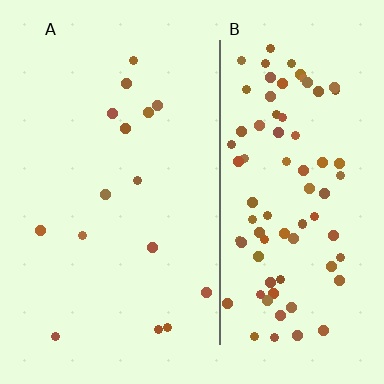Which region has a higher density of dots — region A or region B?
B (the right).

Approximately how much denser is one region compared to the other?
Approximately 5.7× — region B over region A.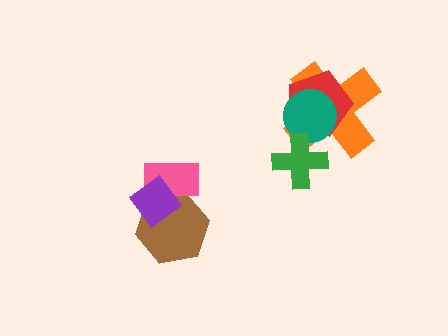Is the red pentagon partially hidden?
Yes, it is partially covered by another shape.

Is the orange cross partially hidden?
Yes, it is partially covered by another shape.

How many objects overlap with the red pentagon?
2 objects overlap with the red pentagon.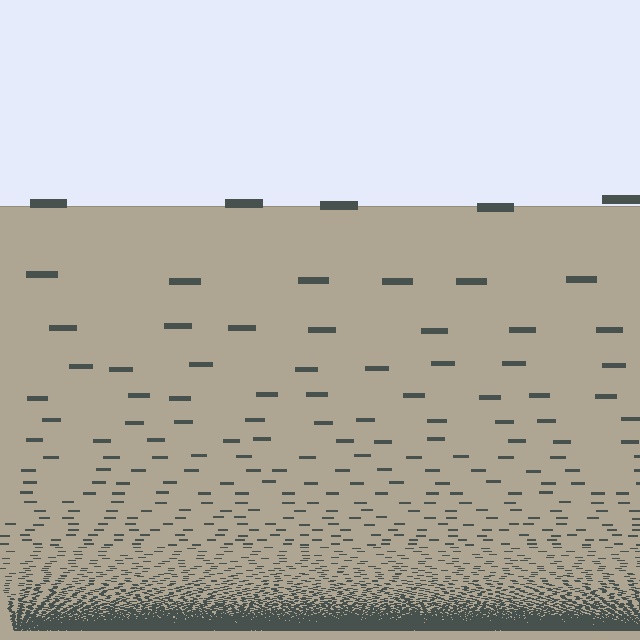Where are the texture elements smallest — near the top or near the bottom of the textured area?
Near the bottom.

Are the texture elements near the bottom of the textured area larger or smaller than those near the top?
Smaller. The gradient is inverted — elements near the bottom are smaller and denser.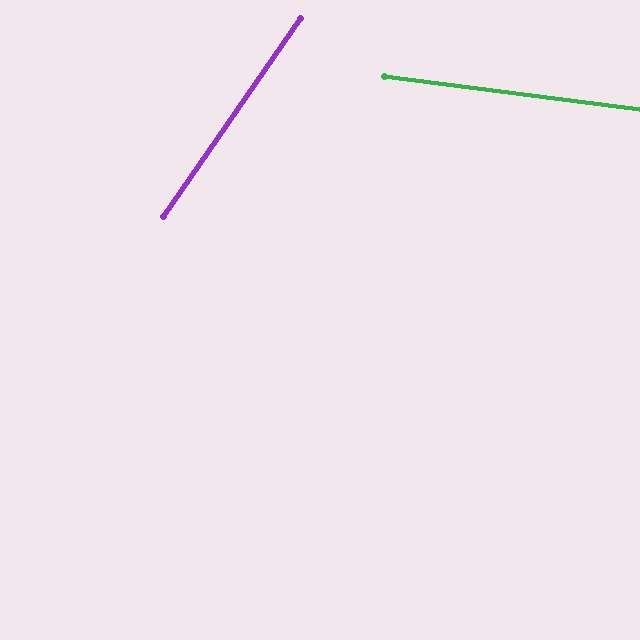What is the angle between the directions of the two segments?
Approximately 63 degrees.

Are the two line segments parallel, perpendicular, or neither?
Neither parallel nor perpendicular — they differ by about 63°.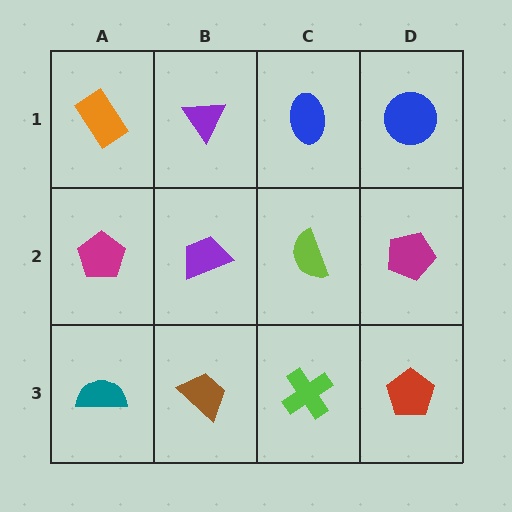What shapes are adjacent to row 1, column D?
A magenta pentagon (row 2, column D), a blue ellipse (row 1, column C).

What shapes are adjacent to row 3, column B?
A purple trapezoid (row 2, column B), a teal semicircle (row 3, column A), a lime cross (row 3, column C).